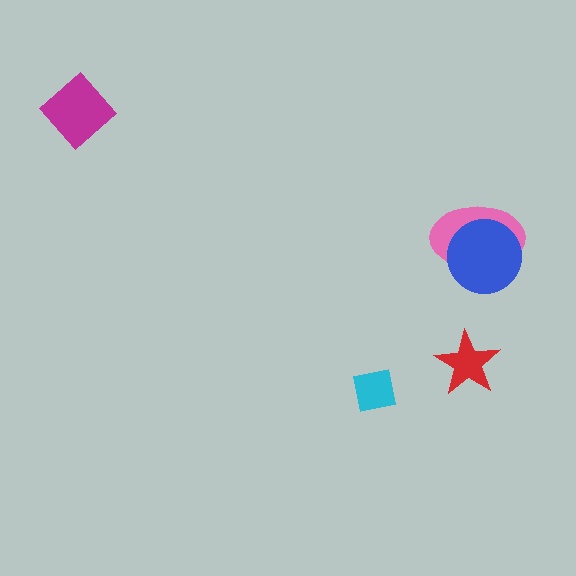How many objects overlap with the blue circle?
1 object overlaps with the blue circle.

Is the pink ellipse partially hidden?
Yes, it is partially covered by another shape.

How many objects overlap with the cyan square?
0 objects overlap with the cyan square.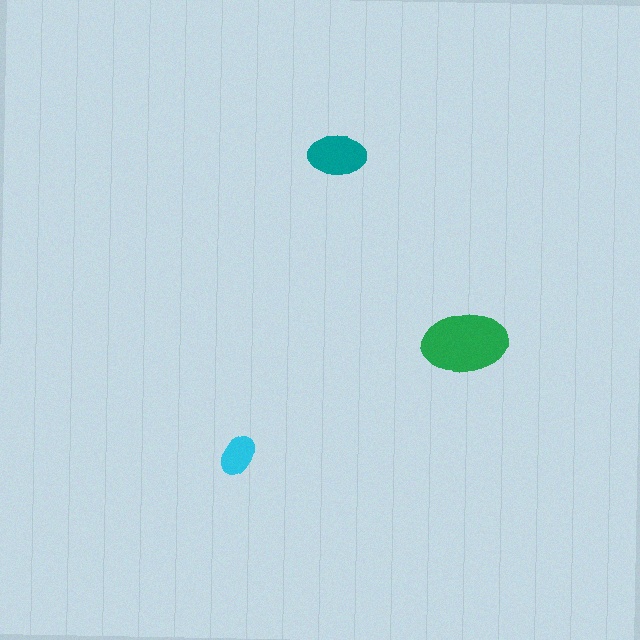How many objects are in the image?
There are 3 objects in the image.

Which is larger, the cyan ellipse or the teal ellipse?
The teal one.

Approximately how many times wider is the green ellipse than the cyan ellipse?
About 2 times wider.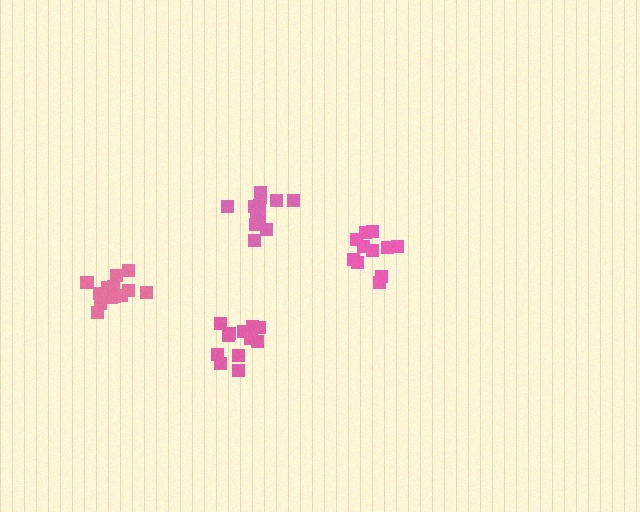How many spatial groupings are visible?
There are 4 spatial groupings.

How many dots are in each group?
Group 1: 13 dots, Group 2: 11 dots, Group 3: 14 dots, Group 4: 14 dots (52 total).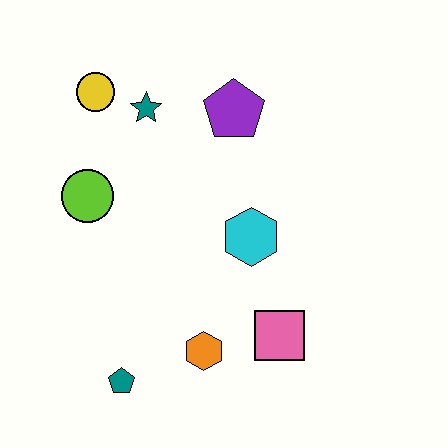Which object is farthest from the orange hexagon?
The yellow circle is farthest from the orange hexagon.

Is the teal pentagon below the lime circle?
Yes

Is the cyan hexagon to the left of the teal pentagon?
No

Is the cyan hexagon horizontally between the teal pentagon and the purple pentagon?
No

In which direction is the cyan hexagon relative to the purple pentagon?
The cyan hexagon is below the purple pentagon.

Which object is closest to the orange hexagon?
The pink square is closest to the orange hexagon.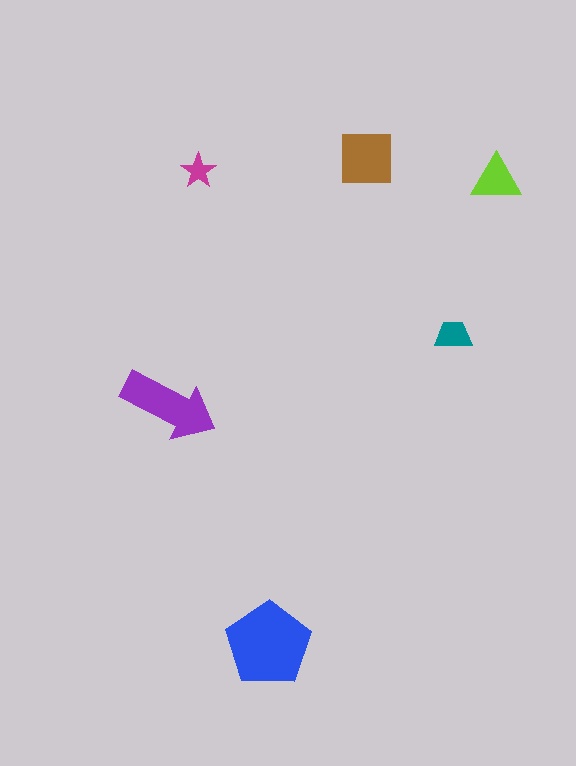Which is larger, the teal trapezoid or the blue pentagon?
The blue pentagon.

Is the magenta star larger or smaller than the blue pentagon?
Smaller.